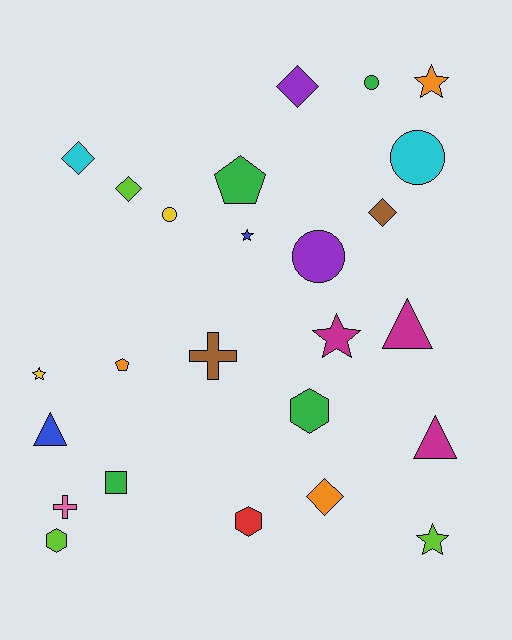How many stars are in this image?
There are 5 stars.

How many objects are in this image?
There are 25 objects.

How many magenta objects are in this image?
There are 3 magenta objects.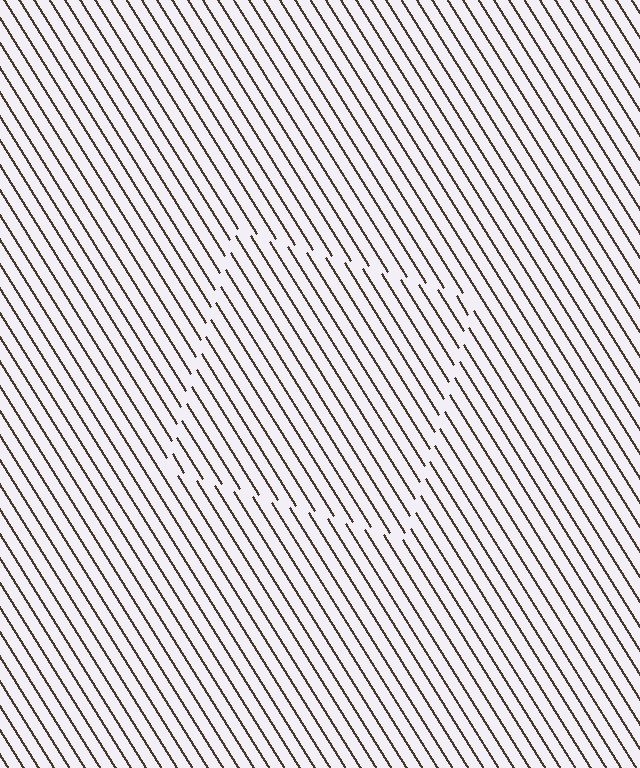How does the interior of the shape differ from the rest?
The interior of the shape contains the same grating, shifted by half a period — the contour is defined by the phase discontinuity where line-ends from the inner and outer gratings abut.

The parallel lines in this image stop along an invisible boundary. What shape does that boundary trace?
An illusory square. The interior of the shape contains the same grating, shifted by half a period — the contour is defined by the phase discontinuity where line-ends from the inner and outer gratings abut.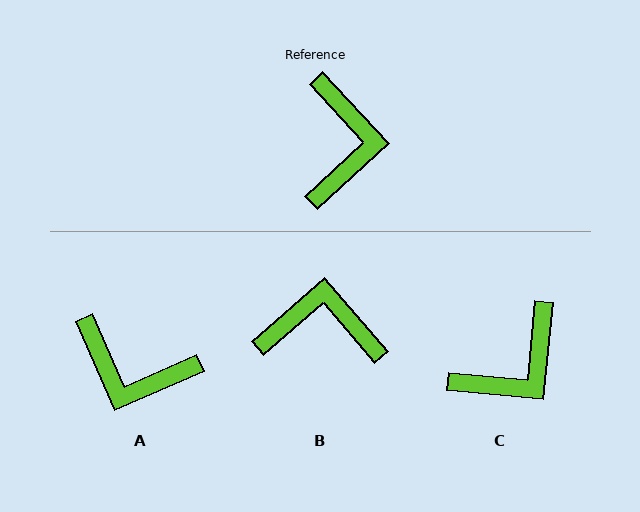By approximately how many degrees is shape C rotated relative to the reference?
Approximately 48 degrees clockwise.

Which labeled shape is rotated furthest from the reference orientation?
A, about 109 degrees away.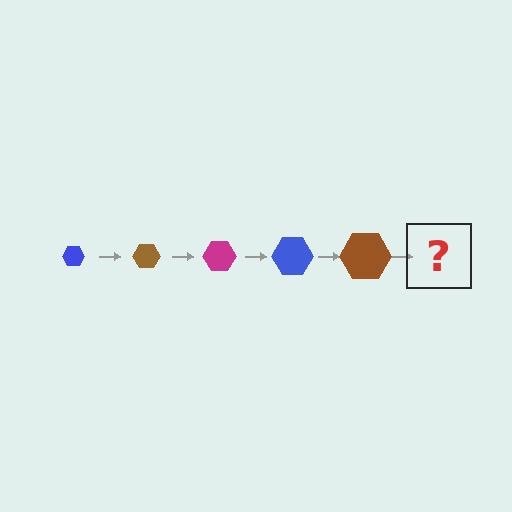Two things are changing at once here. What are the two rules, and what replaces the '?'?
The two rules are that the hexagon grows larger each step and the color cycles through blue, brown, and magenta. The '?' should be a magenta hexagon, larger than the previous one.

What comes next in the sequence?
The next element should be a magenta hexagon, larger than the previous one.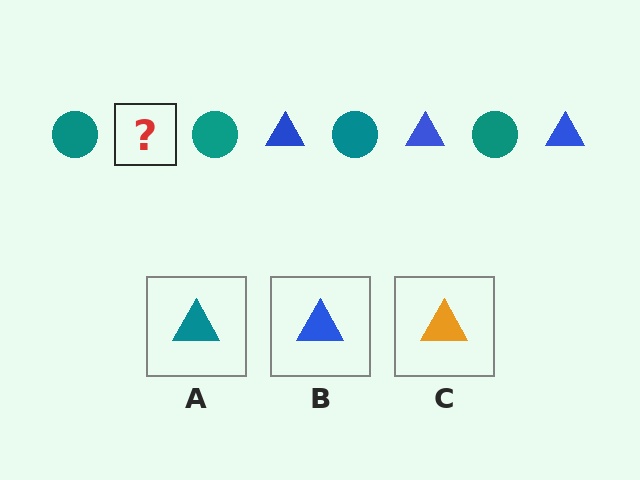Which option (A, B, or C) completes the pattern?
B.